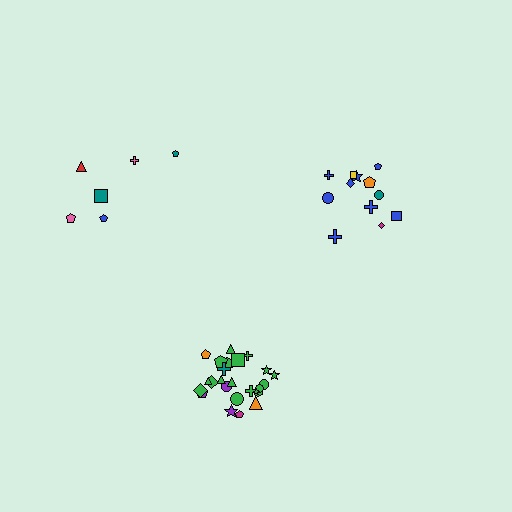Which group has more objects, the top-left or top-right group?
The top-right group.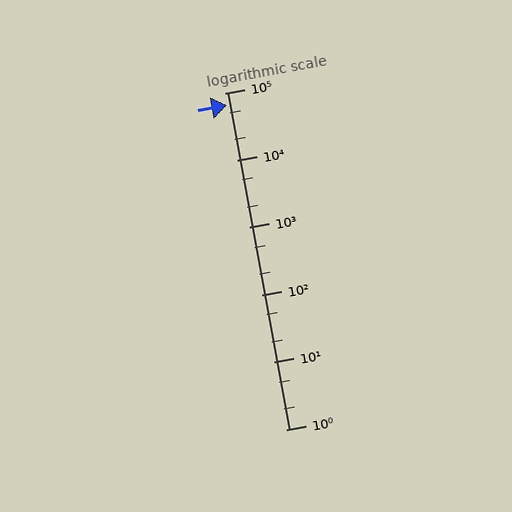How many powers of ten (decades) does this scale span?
The scale spans 5 decades, from 1 to 100000.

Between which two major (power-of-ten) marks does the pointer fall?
The pointer is between 10000 and 100000.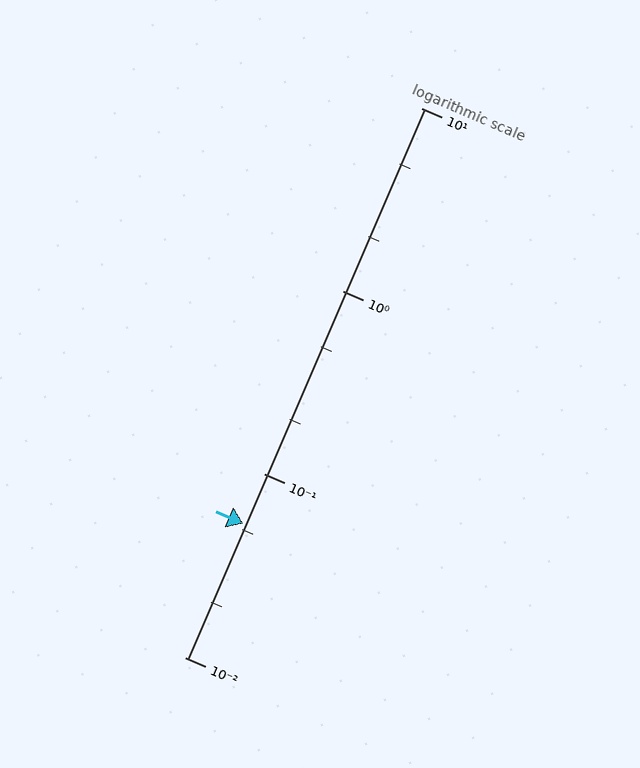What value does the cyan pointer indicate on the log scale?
The pointer indicates approximately 0.054.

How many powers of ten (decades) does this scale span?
The scale spans 3 decades, from 0.01 to 10.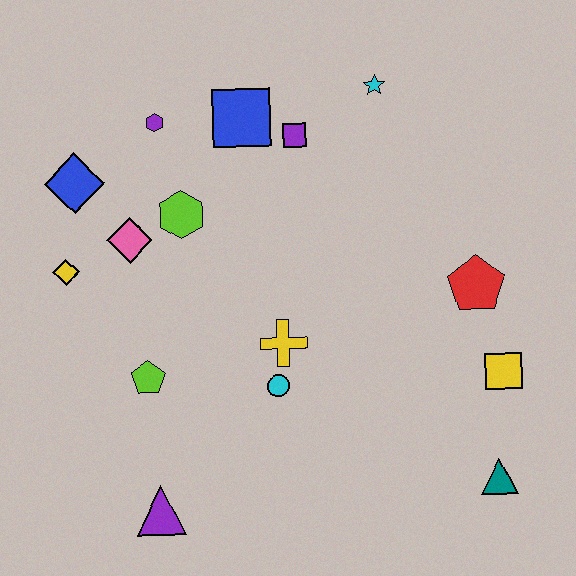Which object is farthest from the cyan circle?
The cyan star is farthest from the cyan circle.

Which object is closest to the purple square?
The blue square is closest to the purple square.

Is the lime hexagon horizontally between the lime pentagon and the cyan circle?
Yes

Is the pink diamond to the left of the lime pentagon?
Yes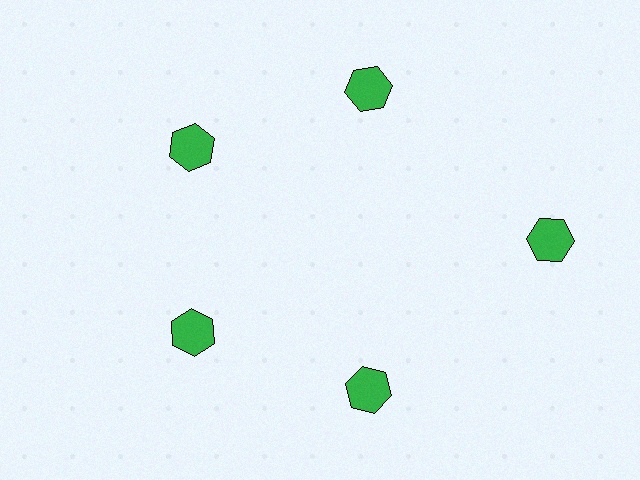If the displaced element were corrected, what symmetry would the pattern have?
It would have 5-fold rotational symmetry — the pattern would map onto itself every 72 degrees.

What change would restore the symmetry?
The symmetry would be restored by moving it inward, back onto the ring so that all 5 hexagons sit at equal angles and equal distance from the center.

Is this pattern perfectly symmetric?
No. The 5 green hexagons are arranged in a ring, but one element near the 3 o'clock position is pushed outward from the center, breaking the 5-fold rotational symmetry.